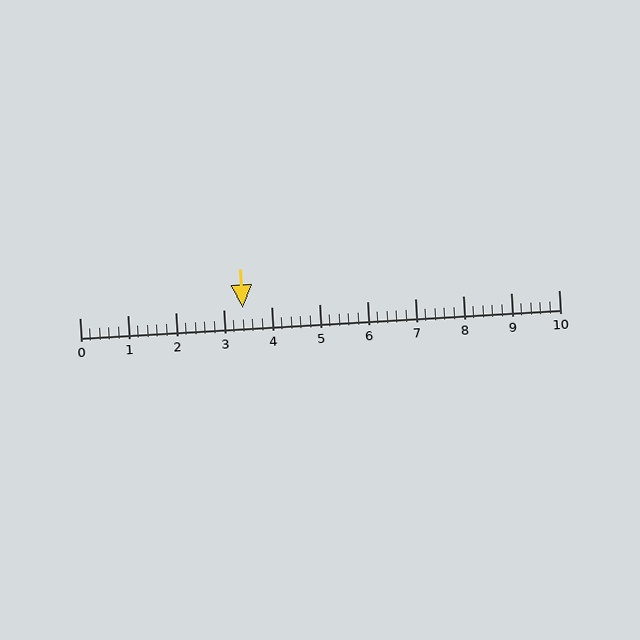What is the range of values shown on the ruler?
The ruler shows values from 0 to 10.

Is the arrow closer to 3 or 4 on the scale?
The arrow is closer to 3.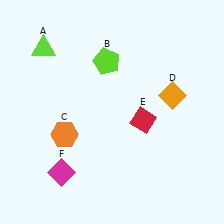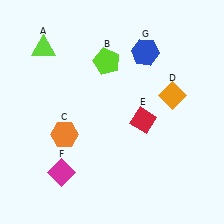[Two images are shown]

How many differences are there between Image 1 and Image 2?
There is 1 difference between the two images.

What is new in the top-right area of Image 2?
A blue hexagon (G) was added in the top-right area of Image 2.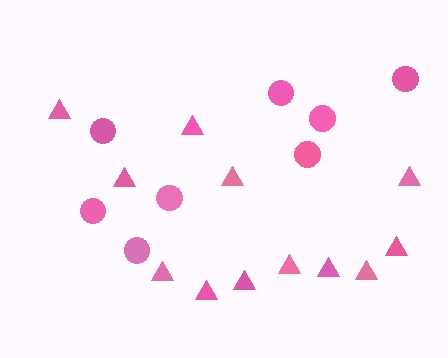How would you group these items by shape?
There are 2 groups: one group of circles (8) and one group of triangles (12).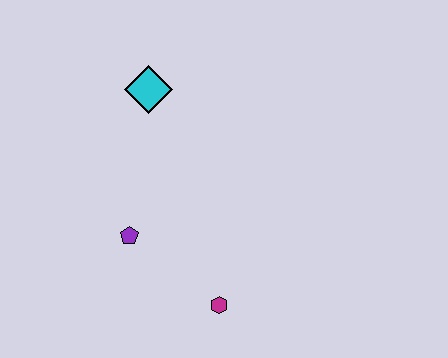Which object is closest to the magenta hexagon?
The purple pentagon is closest to the magenta hexagon.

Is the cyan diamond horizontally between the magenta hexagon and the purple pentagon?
Yes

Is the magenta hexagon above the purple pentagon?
No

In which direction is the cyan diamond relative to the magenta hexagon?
The cyan diamond is above the magenta hexagon.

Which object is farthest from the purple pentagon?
The cyan diamond is farthest from the purple pentagon.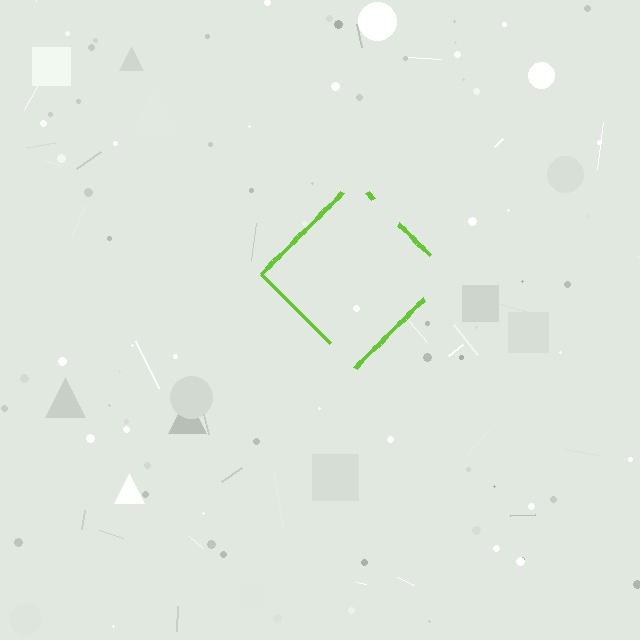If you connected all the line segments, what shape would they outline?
They would outline a diamond.